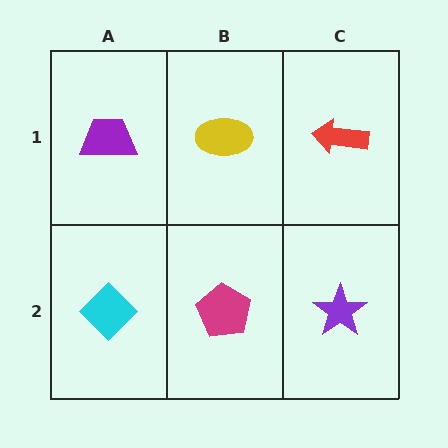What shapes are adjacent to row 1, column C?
A purple star (row 2, column C), a yellow ellipse (row 1, column B).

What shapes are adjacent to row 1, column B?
A magenta pentagon (row 2, column B), a purple trapezoid (row 1, column A), a red arrow (row 1, column C).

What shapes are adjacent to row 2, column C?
A red arrow (row 1, column C), a magenta pentagon (row 2, column B).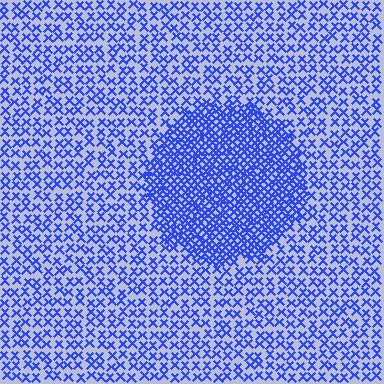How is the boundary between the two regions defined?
The boundary is defined by a change in element density (approximately 2.3x ratio). All elements are the same color, size, and shape.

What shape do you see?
I see a circle.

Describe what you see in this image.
The image contains small blue elements arranged at two different densities. A circle-shaped region is visible where the elements are more densely packed than the surrounding area.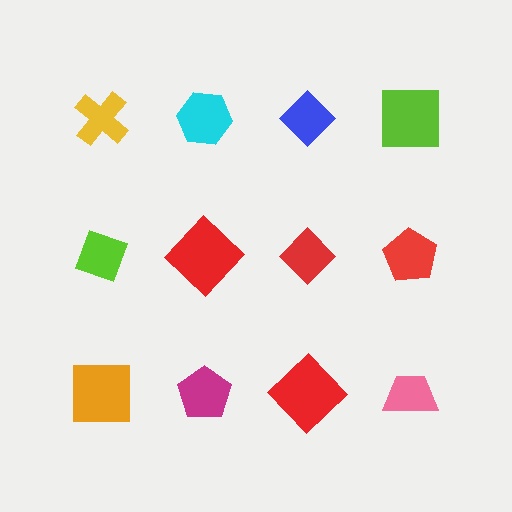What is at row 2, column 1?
A lime diamond.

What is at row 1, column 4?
A lime square.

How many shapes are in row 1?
4 shapes.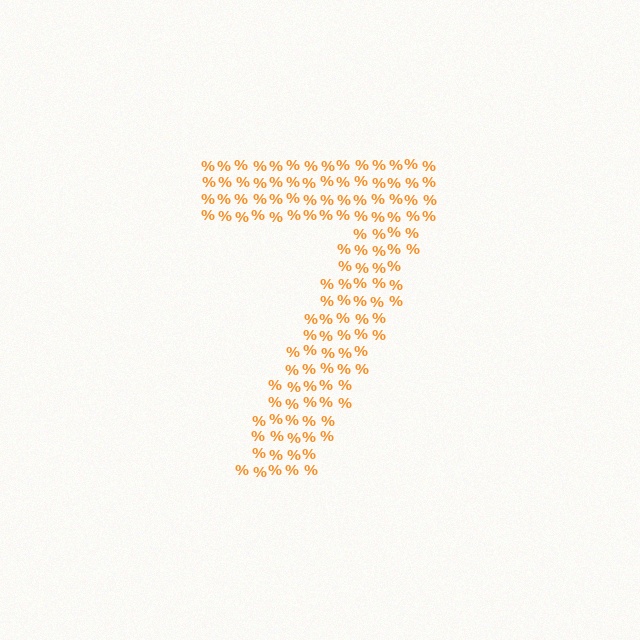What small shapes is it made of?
It is made of small percent signs.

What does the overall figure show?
The overall figure shows the digit 7.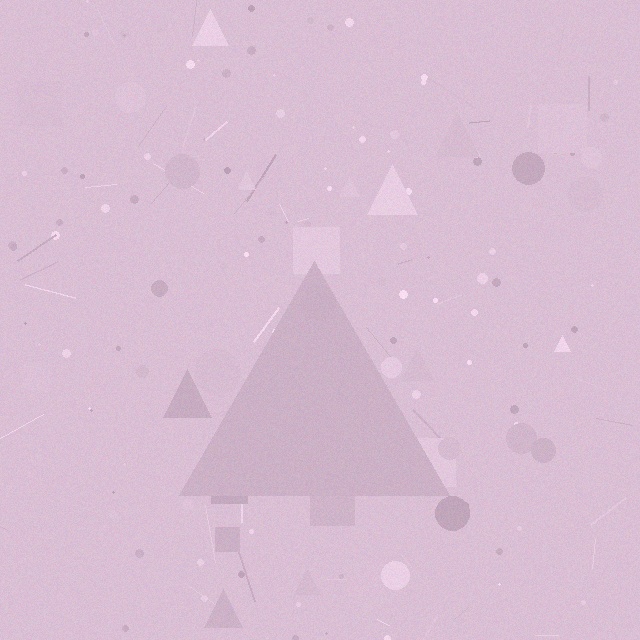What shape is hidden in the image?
A triangle is hidden in the image.